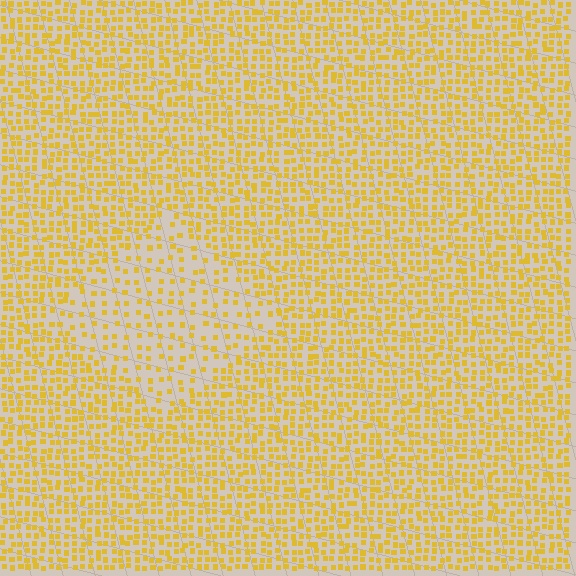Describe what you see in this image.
The image contains small yellow elements arranged at two different densities. A diamond-shaped region is visible where the elements are less densely packed than the surrounding area.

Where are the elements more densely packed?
The elements are more densely packed outside the diamond boundary.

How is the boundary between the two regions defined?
The boundary is defined by a change in element density (approximately 2.0x ratio). All elements are the same color, size, and shape.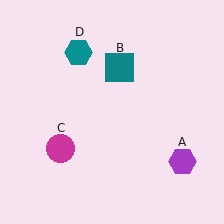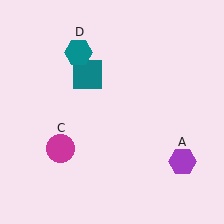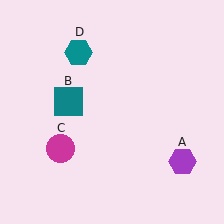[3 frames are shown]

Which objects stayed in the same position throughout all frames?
Purple hexagon (object A) and magenta circle (object C) and teal hexagon (object D) remained stationary.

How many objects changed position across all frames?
1 object changed position: teal square (object B).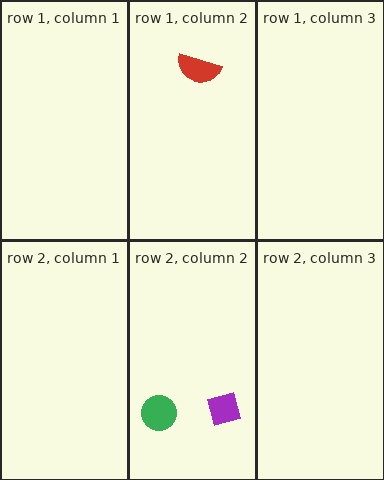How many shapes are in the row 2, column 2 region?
2.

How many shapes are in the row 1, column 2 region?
1.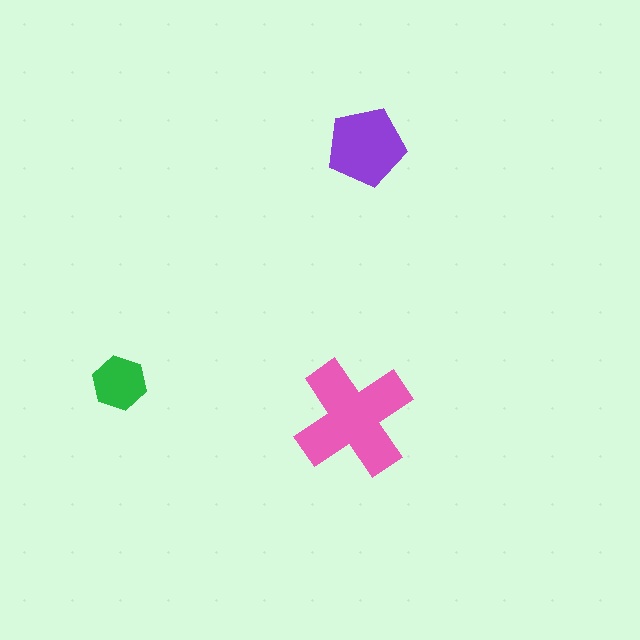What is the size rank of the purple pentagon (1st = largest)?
2nd.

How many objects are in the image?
There are 3 objects in the image.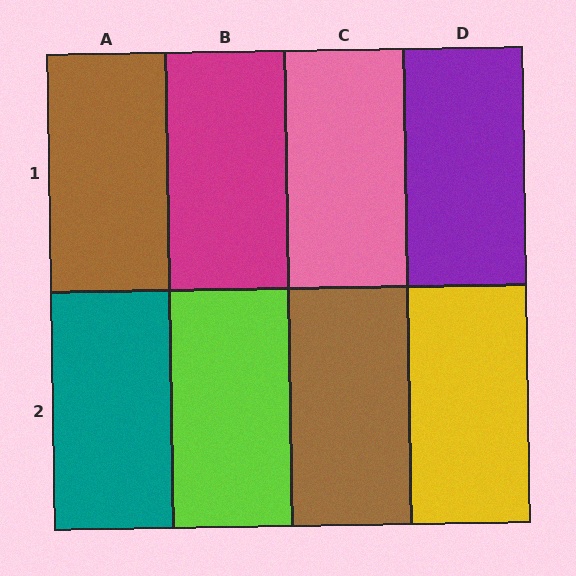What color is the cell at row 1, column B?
Magenta.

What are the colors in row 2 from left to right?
Teal, lime, brown, yellow.